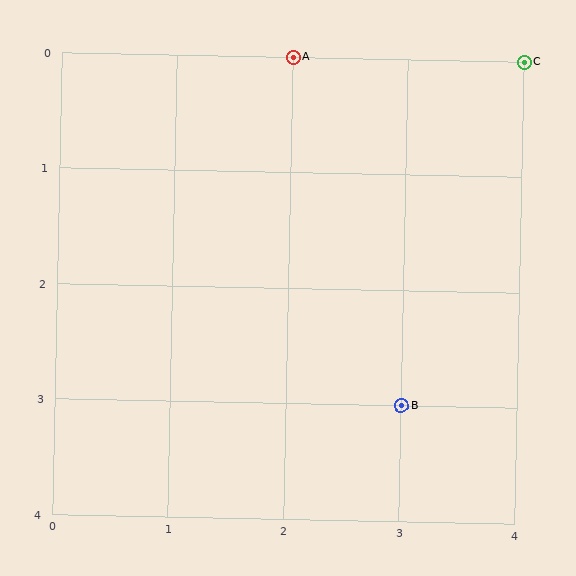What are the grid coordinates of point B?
Point B is at grid coordinates (3, 3).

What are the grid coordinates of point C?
Point C is at grid coordinates (4, 0).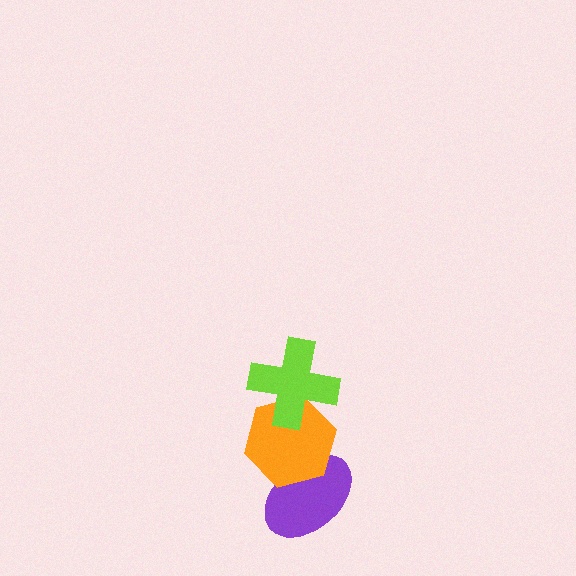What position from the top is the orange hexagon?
The orange hexagon is 2nd from the top.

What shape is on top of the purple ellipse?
The orange hexagon is on top of the purple ellipse.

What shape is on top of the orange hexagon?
The lime cross is on top of the orange hexagon.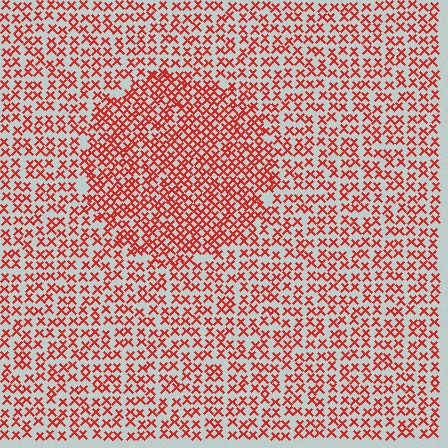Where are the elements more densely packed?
The elements are more densely packed inside the circle boundary.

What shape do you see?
I see a circle.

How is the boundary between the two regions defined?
The boundary is defined by a change in element density (approximately 1.6x ratio). All elements are the same color, size, and shape.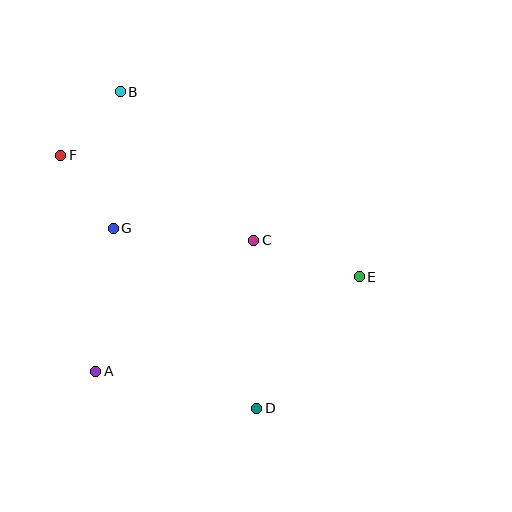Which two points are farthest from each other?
Points B and D are farthest from each other.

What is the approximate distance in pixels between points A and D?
The distance between A and D is approximately 165 pixels.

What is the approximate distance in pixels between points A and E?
The distance between A and E is approximately 280 pixels.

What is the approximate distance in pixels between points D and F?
The distance between D and F is approximately 320 pixels.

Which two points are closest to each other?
Points B and F are closest to each other.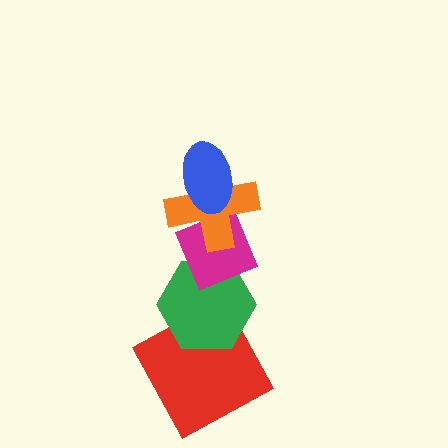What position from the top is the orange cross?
The orange cross is 2nd from the top.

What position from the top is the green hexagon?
The green hexagon is 4th from the top.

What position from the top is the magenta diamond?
The magenta diamond is 3rd from the top.